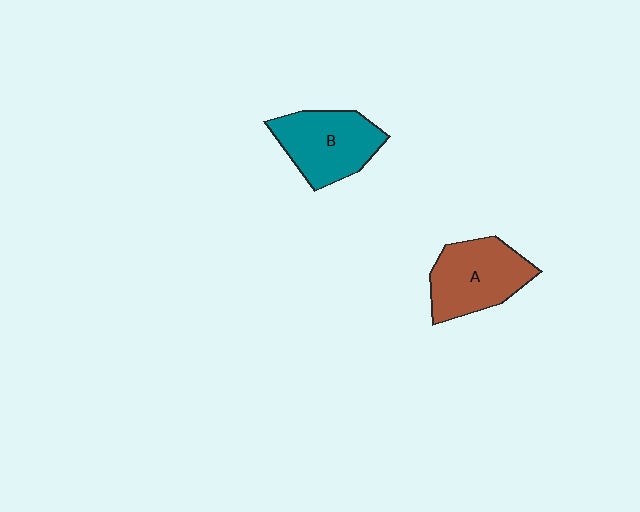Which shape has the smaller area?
Shape B (teal).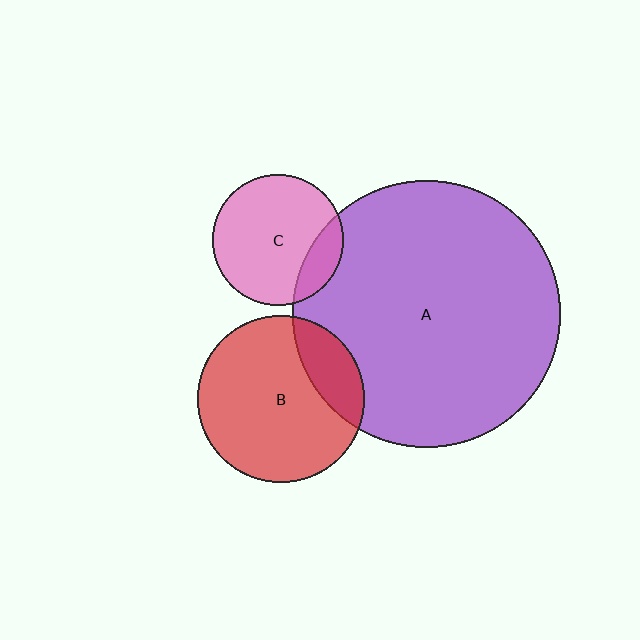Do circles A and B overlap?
Yes.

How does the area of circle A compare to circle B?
Approximately 2.6 times.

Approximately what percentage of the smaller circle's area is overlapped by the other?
Approximately 20%.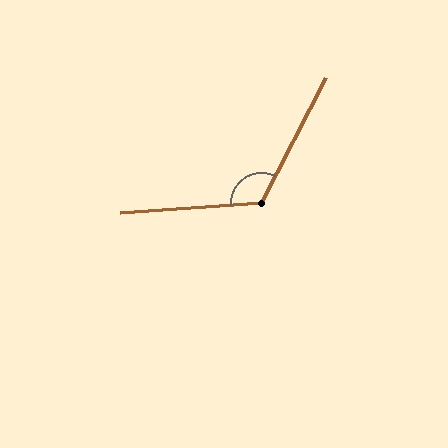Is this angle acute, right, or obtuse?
It is obtuse.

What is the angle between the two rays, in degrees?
Approximately 121 degrees.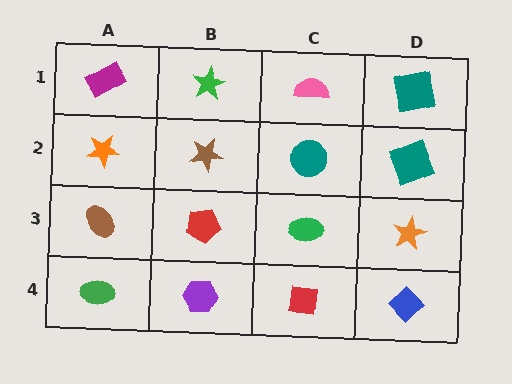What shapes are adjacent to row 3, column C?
A teal circle (row 2, column C), a red square (row 4, column C), a red pentagon (row 3, column B), an orange star (row 3, column D).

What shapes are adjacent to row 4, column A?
A brown ellipse (row 3, column A), a purple hexagon (row 4, column B).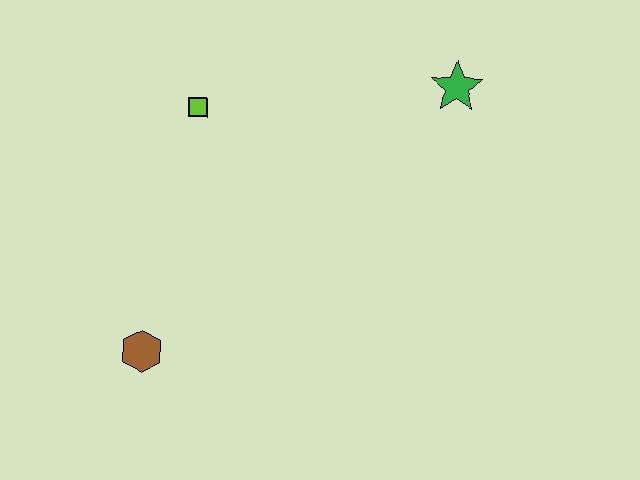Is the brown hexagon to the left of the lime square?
Yes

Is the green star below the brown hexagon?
No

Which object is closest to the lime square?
The brown hexagon is closest to the lime square.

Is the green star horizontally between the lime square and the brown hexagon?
No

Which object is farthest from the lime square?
The green star is farthest from the lime square.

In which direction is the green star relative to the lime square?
The green star is to the right of the lime square.